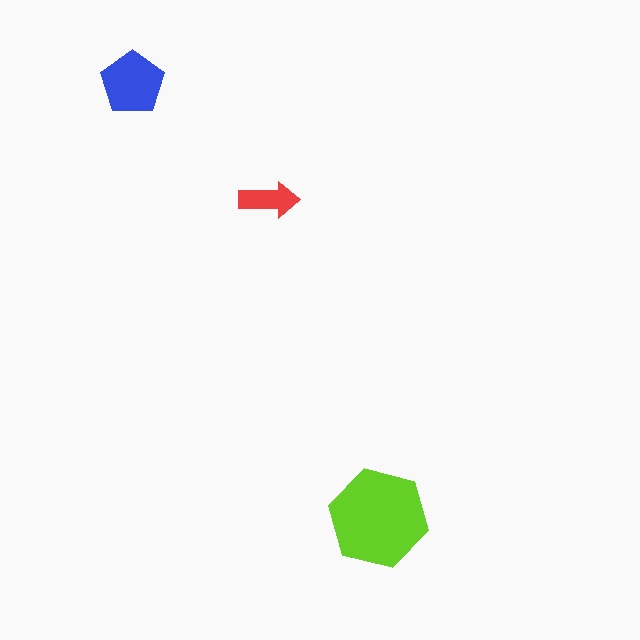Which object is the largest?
The lime hexagon.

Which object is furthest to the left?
The blue pentagon is leftmost.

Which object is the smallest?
The red arrow.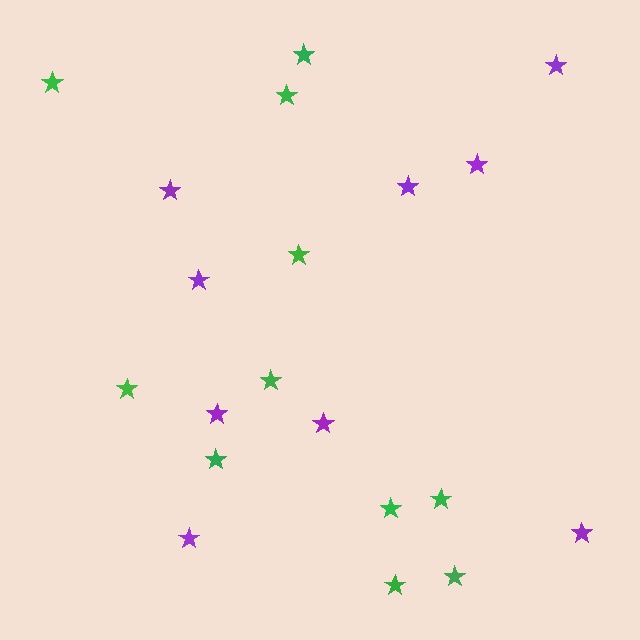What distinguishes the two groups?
There are 2 groups: one group of green stars (11) and one group of purple stars (9).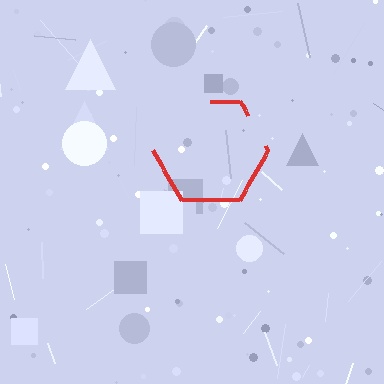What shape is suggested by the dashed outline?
The dashed outline suggests a hexagon.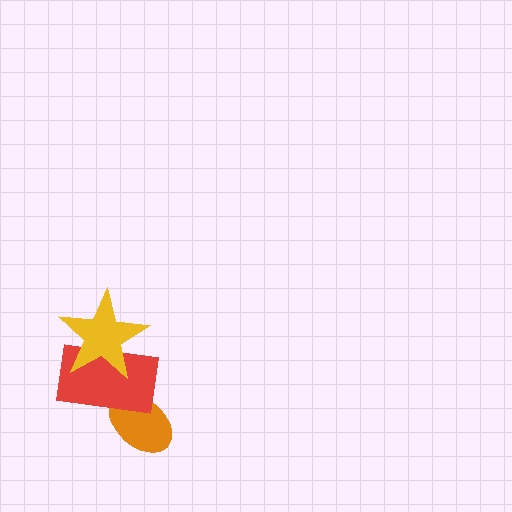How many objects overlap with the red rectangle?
2 objects overlap with the red rectangle.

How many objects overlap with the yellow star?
1 object overlaps with the yellow star.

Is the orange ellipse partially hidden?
Yes, it is partially covered by another shape.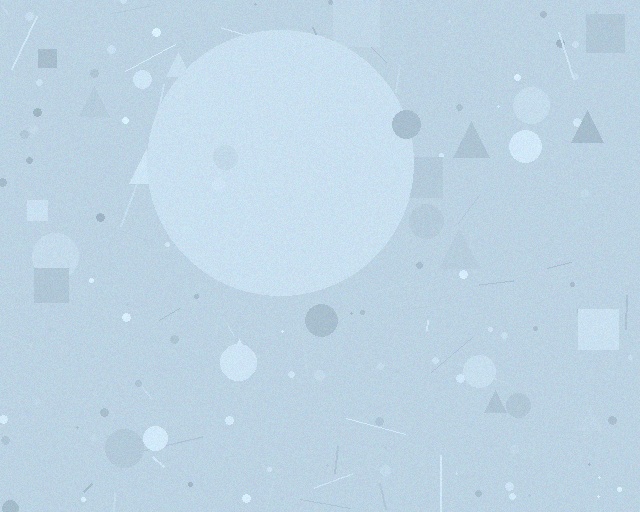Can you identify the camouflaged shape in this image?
The camouflaged shape is a circle.